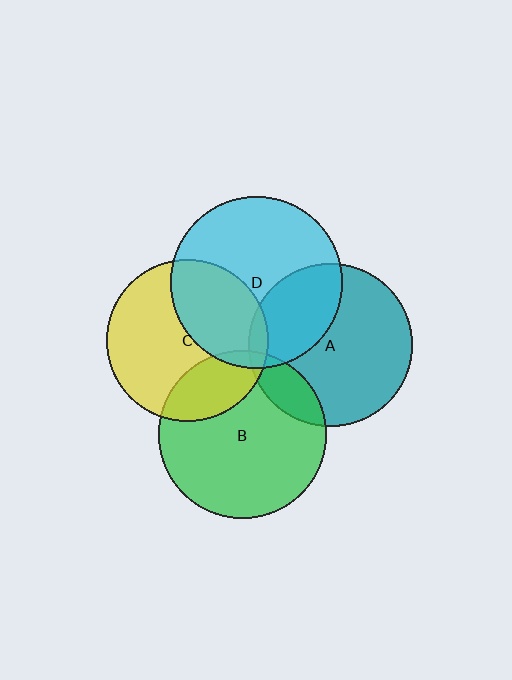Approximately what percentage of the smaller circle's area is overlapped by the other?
Approximately 25%.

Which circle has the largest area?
Circle D (cyan).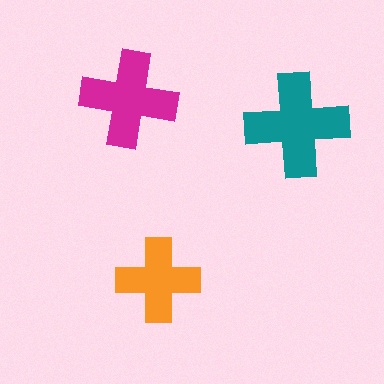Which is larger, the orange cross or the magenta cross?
The magenta one.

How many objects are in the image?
There are 3 objects in the image.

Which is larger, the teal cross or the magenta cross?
The teal one.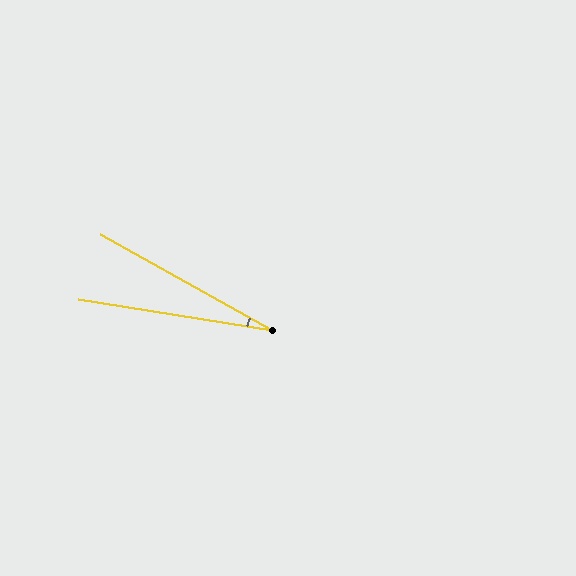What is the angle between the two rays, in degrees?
Approximately 20 degrees.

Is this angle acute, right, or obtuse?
It is acute.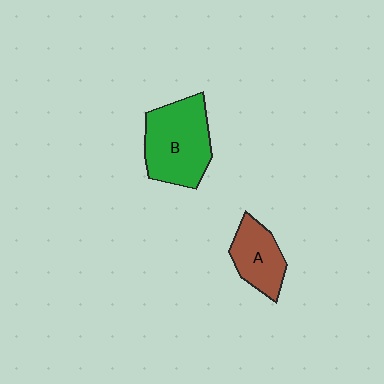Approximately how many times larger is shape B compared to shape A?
Approximately 1.7 times.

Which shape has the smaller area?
Shape A (brown).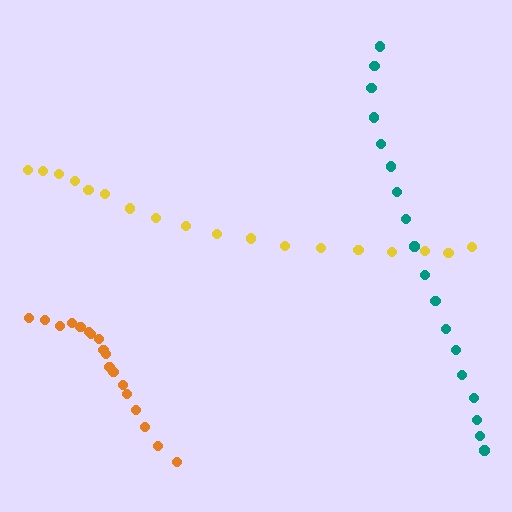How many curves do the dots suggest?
There are 3 distinct paths.